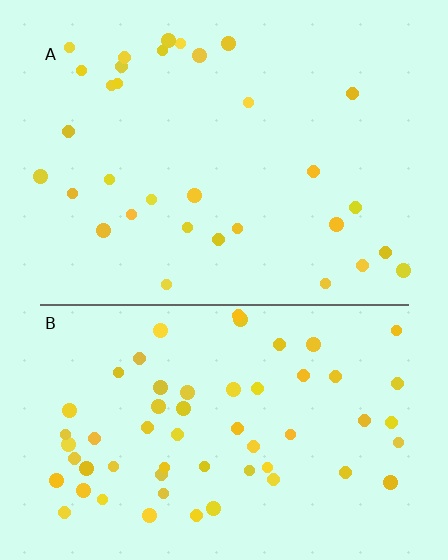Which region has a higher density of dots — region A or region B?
B (the bottom).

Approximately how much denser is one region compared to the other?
Approximately 1.8× — region B over region A.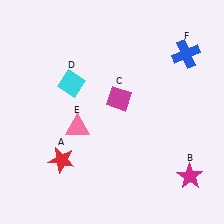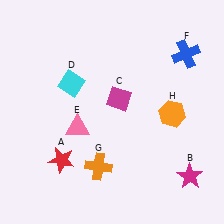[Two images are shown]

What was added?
An orange cross (G), an orange hexagon (H) were added in Image 2.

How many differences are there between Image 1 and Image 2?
There are 2 differences between the two images.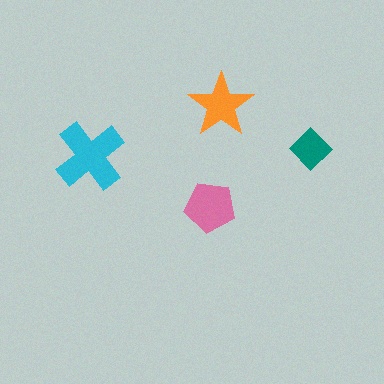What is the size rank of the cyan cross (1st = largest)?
1st.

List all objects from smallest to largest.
The teal diamond, the orange star, the pink pentagon, the cyan cross.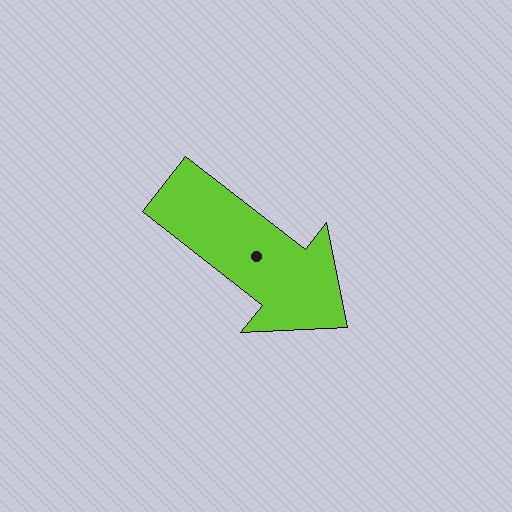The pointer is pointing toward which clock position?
Roughly 4 o'clock.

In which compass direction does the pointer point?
Southeast.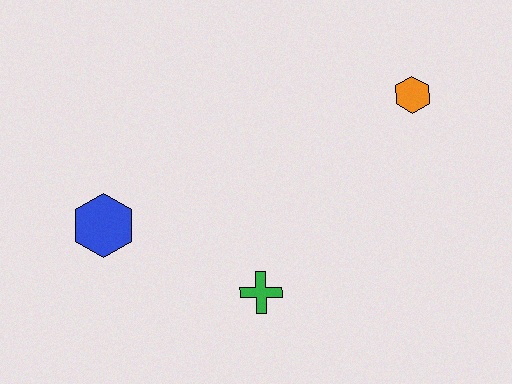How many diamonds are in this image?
There are no diamonds.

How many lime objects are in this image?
There are no lime objects.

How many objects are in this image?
There are 3 objects.